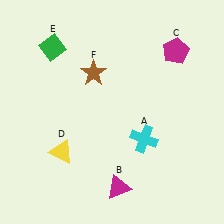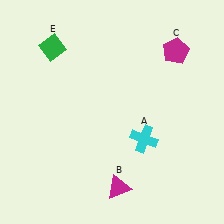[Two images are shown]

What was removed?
The yellow triangle (D), the brown star (F) were removed in Image 2.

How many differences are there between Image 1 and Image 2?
There are 2 differences between the two images.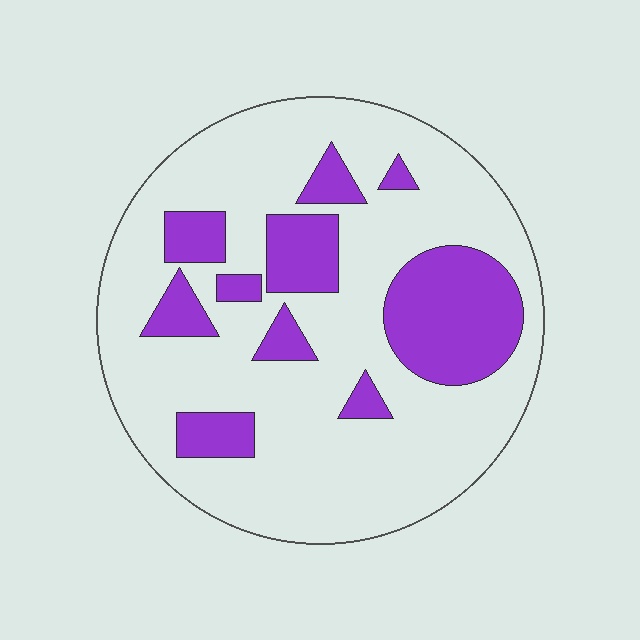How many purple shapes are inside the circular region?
10.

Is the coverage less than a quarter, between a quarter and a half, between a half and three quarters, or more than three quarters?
Less than a quarter.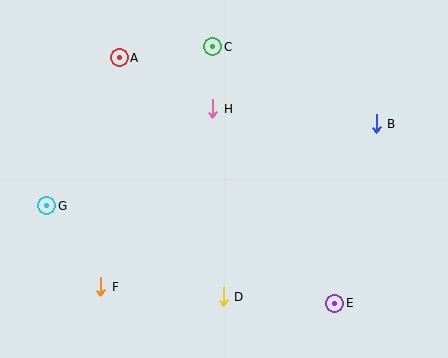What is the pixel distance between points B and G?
The distance between B and G is 339 pixels.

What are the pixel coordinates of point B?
Point B is at (376, 124).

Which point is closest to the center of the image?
Point H at (213, 109) is closest to the center.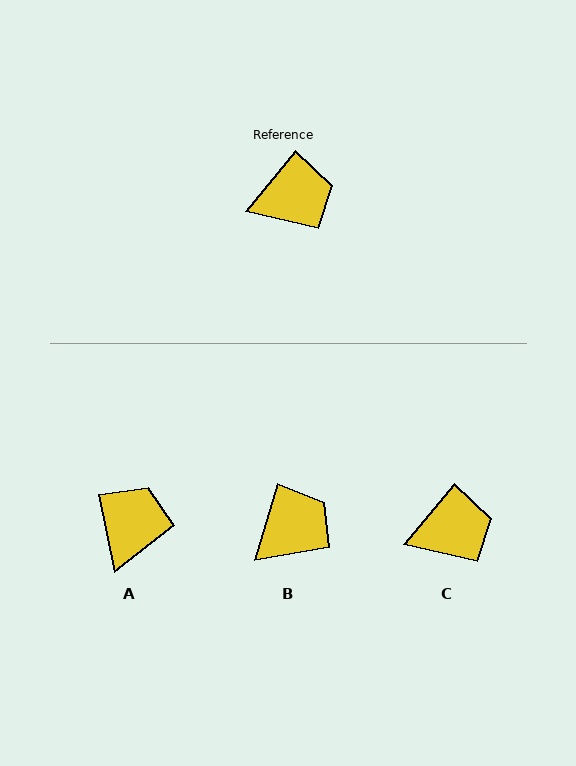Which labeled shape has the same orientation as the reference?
C.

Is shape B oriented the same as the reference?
No, it is off by about 23 degrees.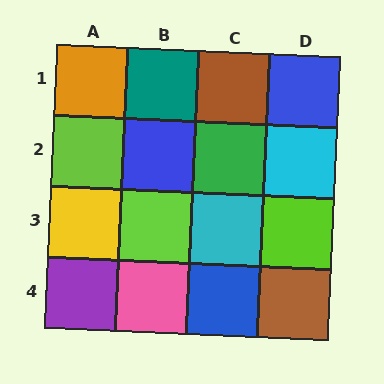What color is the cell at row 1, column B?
Teal.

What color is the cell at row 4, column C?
Blue.